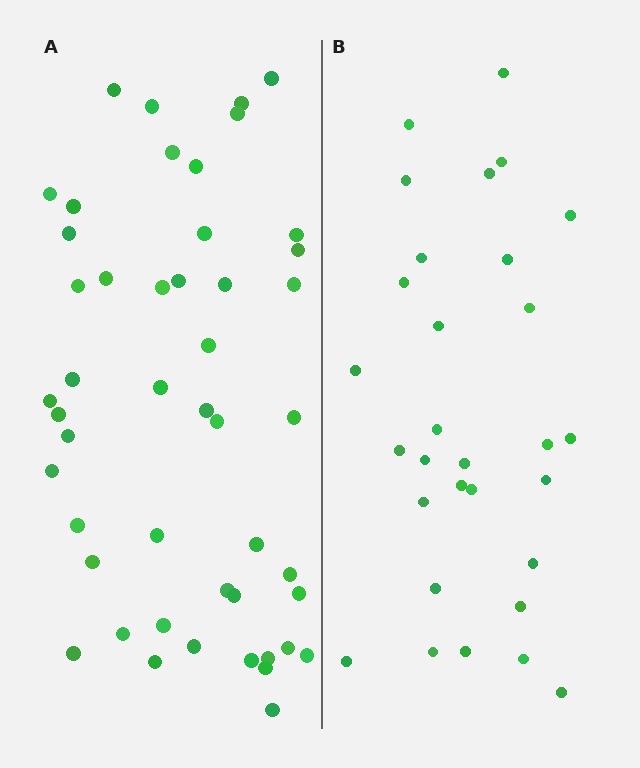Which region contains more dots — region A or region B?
Region A (the left region) has more dots.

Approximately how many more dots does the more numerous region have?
Region A has approximately 20 more dots than region B.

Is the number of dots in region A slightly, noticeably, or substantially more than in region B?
Region A has substantially more. The ratio is roughly 1.6 to 1.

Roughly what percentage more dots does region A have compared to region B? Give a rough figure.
About 60% more.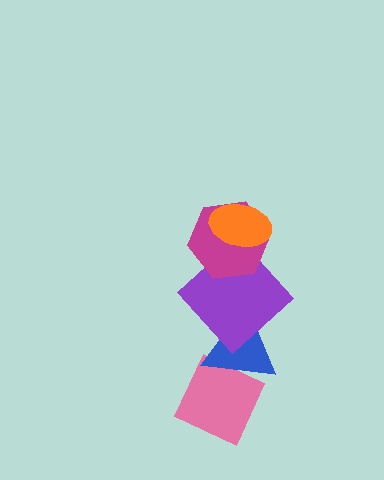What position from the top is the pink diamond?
The pink diamond is 5th from the top.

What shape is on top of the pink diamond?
The blue triangle is on top of the pink diamond.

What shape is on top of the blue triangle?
The purple diamond is on top of the blue triangle.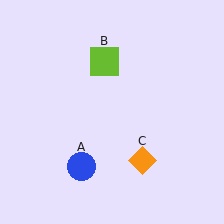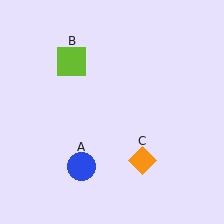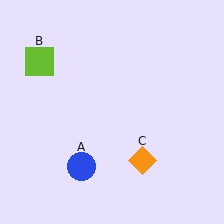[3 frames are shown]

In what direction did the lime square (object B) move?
The lime square (object B) moved left.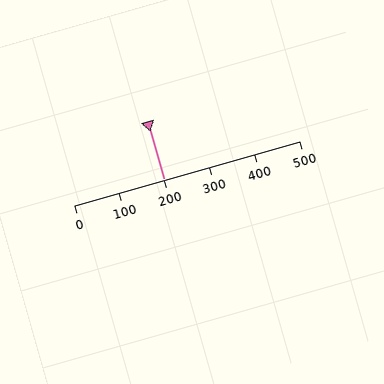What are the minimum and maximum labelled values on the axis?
The axis runs from 0 to 500.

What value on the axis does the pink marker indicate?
The marker indicates approximately 200.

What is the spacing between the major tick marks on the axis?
The major ticks are spaced 100 apart.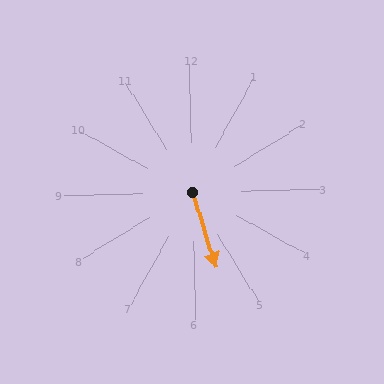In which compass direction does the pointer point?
South.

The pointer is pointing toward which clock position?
Roughly 5 o'clock.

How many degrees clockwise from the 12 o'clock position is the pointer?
Approximately 164 degrees.